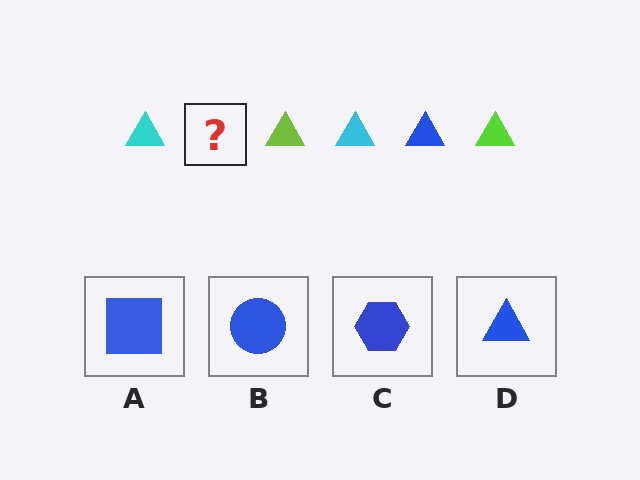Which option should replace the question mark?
Option D.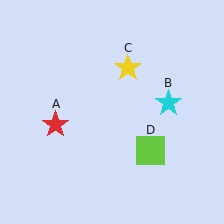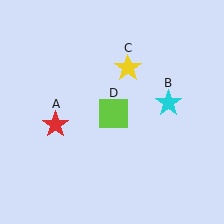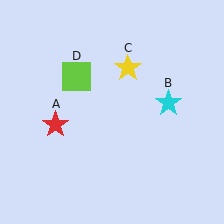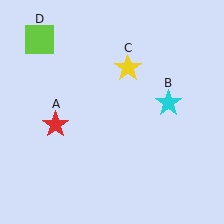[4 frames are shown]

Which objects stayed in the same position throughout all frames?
Red star (object A) and cyan star (object B) and yellow star (object C) remained stationary.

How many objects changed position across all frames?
1 object changed position: lime square (object D).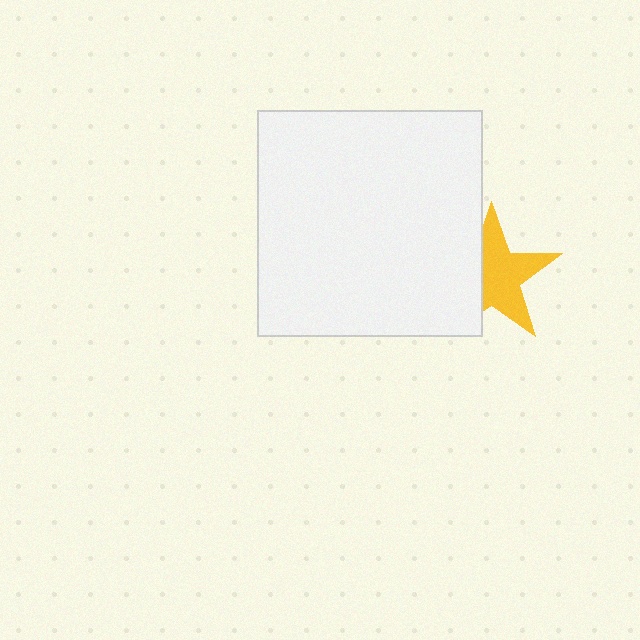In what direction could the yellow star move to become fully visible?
The yellow star could move right. That would shift it out from behind the white square entirely.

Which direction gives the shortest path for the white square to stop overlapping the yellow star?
Moving left gives the shortest separation.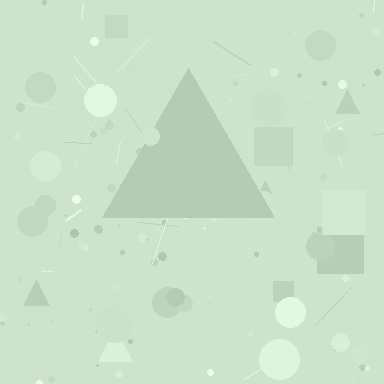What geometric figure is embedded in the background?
A triangle is embedded in the background.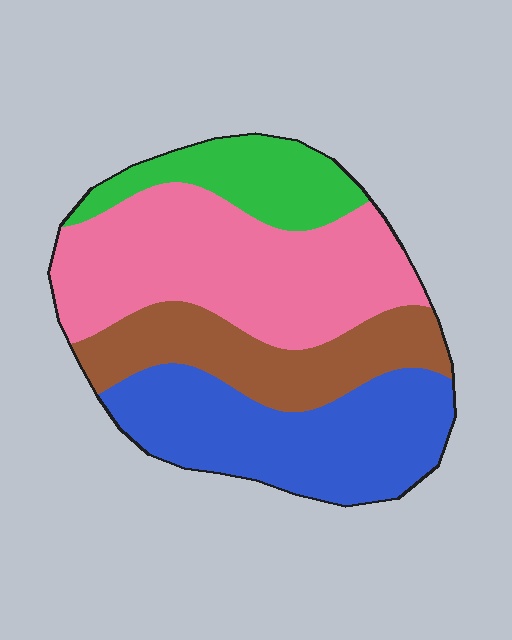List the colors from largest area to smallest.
From largest to smallest: pink, blue, brown, green.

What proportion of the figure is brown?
Brown covers around 20% of the figure.